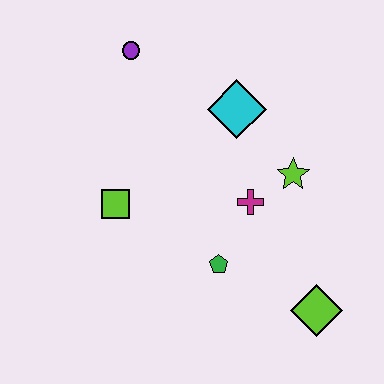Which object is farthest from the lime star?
The purple circle is farthest from the lime star.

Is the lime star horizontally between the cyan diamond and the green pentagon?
No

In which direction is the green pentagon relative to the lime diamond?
The green pentagon is to the left of the lime diamond.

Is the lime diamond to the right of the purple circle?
Yes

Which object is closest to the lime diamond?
The green pentagon is closest to the lime diamond.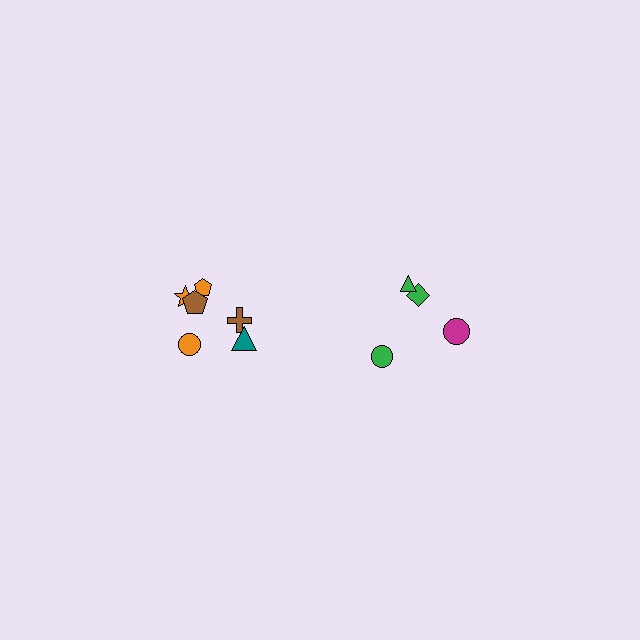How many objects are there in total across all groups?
There are 10 objects.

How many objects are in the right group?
There are 4 objects.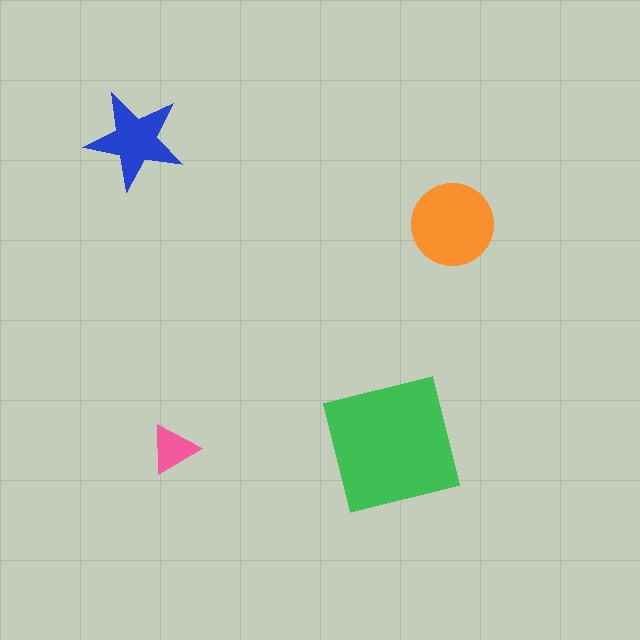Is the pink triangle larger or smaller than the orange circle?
Smaller.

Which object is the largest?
The green square.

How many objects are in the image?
There are 4 objects in the image.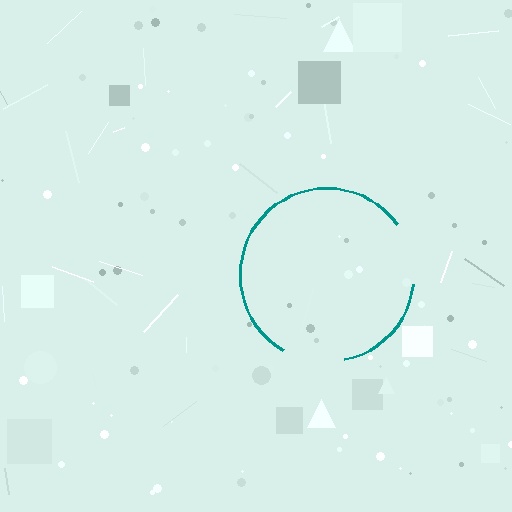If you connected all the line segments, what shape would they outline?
They would outline a circle.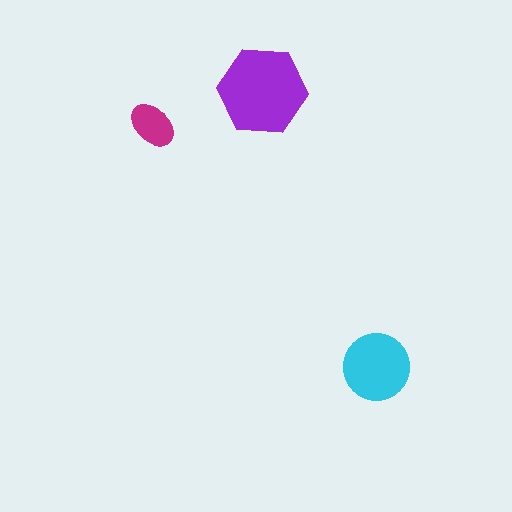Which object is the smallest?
The magenta ellipse.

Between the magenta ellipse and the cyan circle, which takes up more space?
The cyan circle.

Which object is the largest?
The purple hexagon.